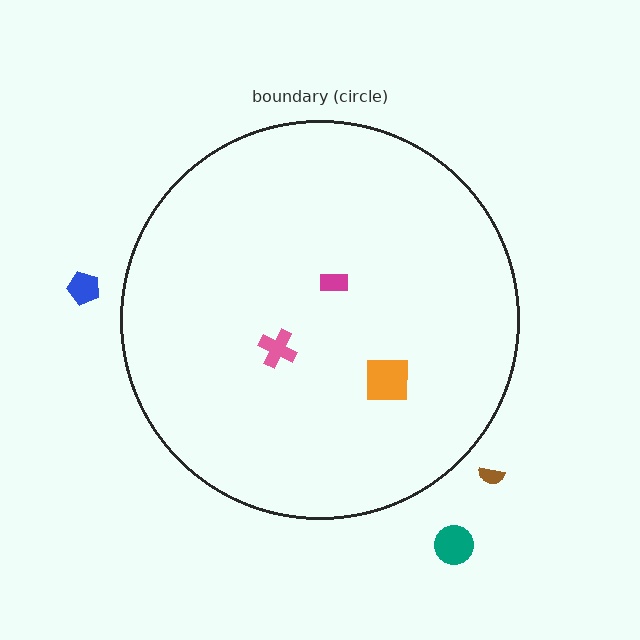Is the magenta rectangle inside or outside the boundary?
Inside.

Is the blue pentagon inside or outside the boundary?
Outside.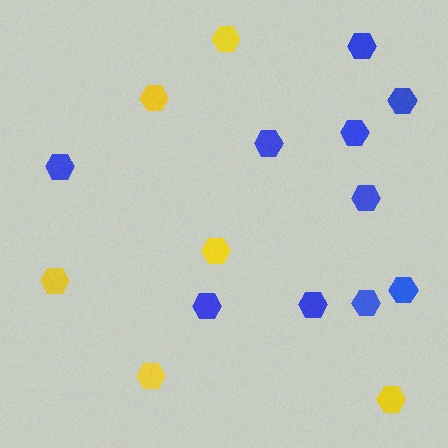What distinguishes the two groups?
There are 2 groups: one group of blue hexagons (10) and one group of yellow hexagons (6).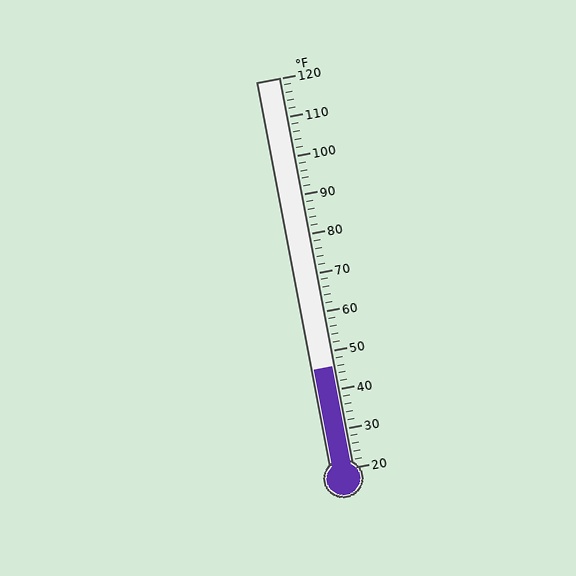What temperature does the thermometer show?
The thermometer shows approximately 46°F.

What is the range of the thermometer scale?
The thermometer scale ranges from 20°F to 120°F.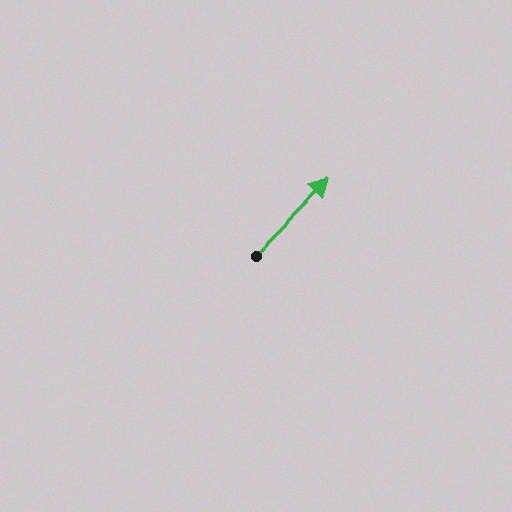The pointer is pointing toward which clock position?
Roughly 2 o'clock.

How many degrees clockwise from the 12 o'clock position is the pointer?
Approximately 45 degrees.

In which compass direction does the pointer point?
Northeast.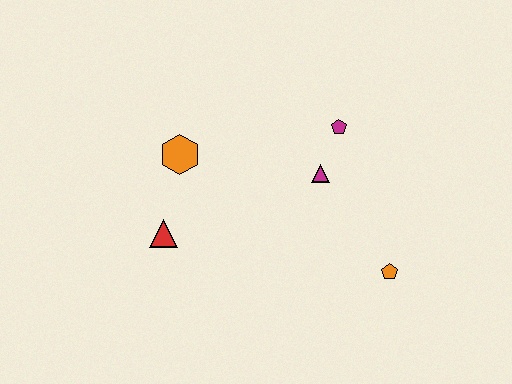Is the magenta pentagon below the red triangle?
No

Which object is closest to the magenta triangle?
The magenta pentagon is closest to the magenta triangle.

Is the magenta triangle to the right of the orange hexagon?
Yes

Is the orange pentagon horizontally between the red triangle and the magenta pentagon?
No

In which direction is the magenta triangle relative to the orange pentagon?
The magenta triangle is above the orange pentagon.